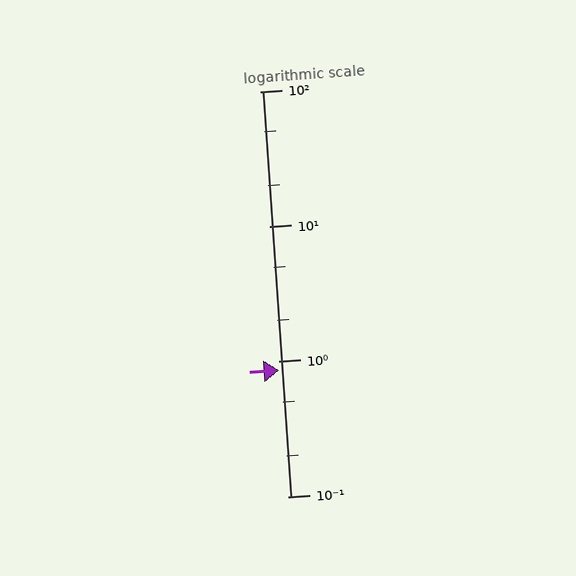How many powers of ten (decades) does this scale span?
The scale spans 3 decades, from 0.1 to 100.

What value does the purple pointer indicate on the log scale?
The pointer indicates approximately 0.86.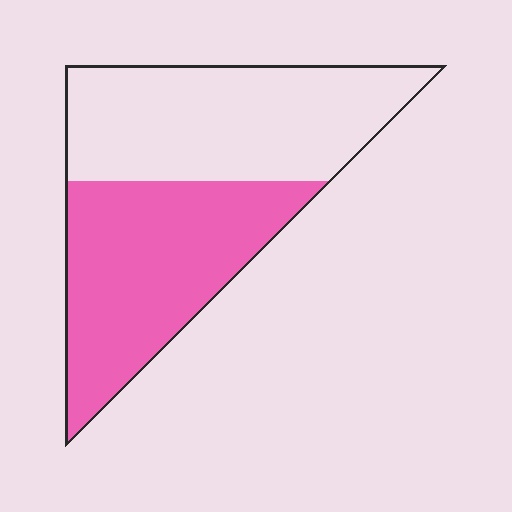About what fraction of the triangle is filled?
About one half (1/2).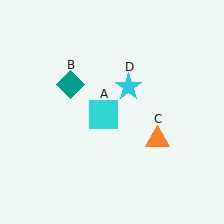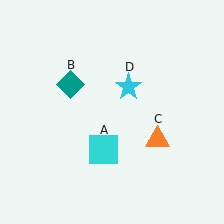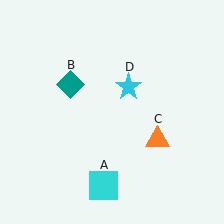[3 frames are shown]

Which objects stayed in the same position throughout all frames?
Teal diamond (object B) and orange triangle (object C) and cyan star (object D) remained stationary.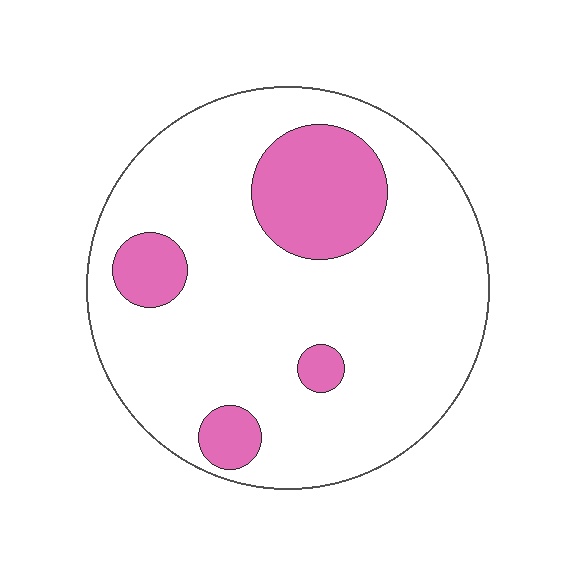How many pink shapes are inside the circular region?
4.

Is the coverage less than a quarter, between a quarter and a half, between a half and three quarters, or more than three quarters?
Less than a quarter.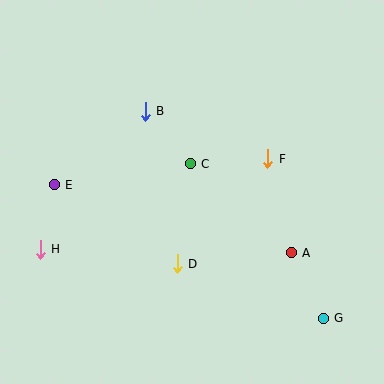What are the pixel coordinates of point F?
Point F is at (268, 159).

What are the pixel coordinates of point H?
Point H is at (40, 249).